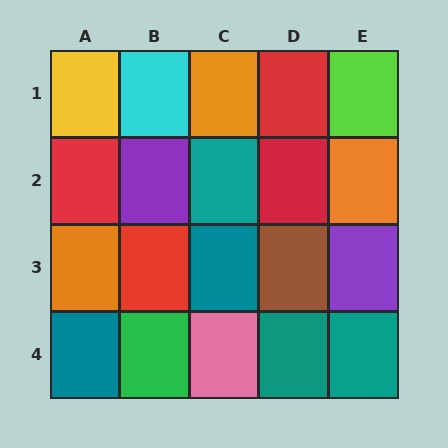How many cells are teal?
5 cells are teal.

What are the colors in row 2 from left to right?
Red, purple, teal, red, orange.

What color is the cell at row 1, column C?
Orange.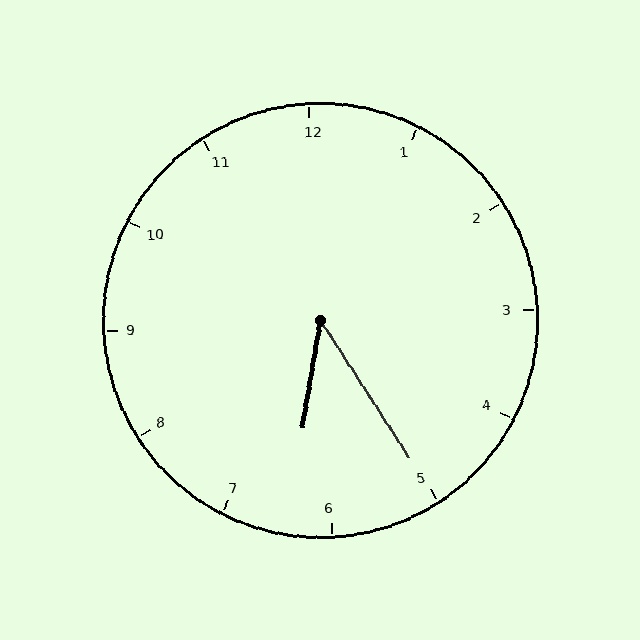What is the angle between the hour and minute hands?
Approximately 42 degrees.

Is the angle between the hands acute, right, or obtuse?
It is acute.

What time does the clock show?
6:25.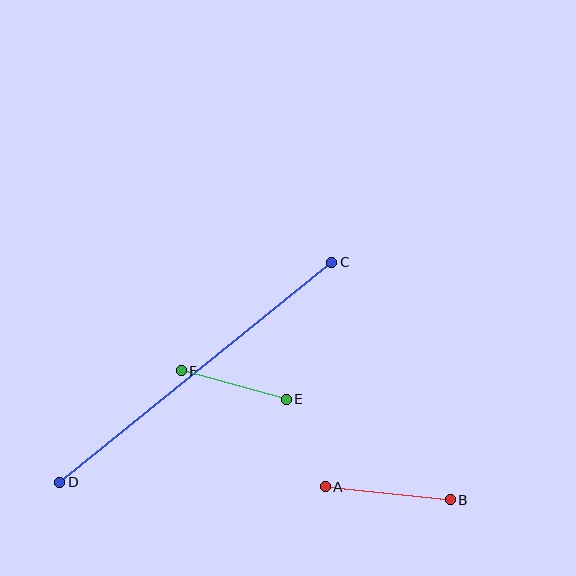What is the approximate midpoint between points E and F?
The midpoint is at approximately (234, 385) pixels.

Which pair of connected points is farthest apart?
Points C and D are farthest apart.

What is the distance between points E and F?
The distance is approximately 109 pixels.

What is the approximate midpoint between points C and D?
The midpoint is at approximately (196, 372) pixels.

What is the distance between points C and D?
The distance is approximately 350 pixels.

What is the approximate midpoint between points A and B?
The midpoint is at approximately (388, 493) pixels.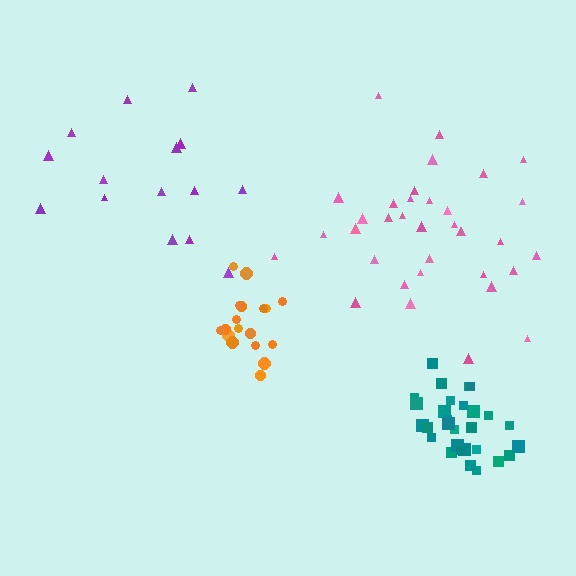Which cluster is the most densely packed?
Teal.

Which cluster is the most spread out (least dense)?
Purple.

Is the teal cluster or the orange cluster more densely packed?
Teal.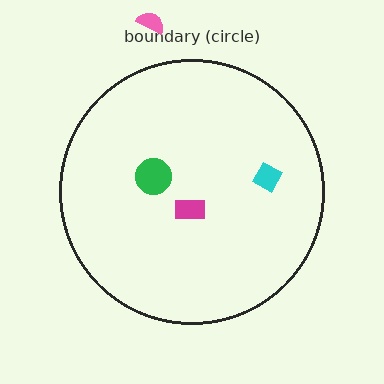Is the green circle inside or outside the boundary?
Inside.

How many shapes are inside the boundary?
3 inside, 1 outside.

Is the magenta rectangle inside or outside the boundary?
Inside.